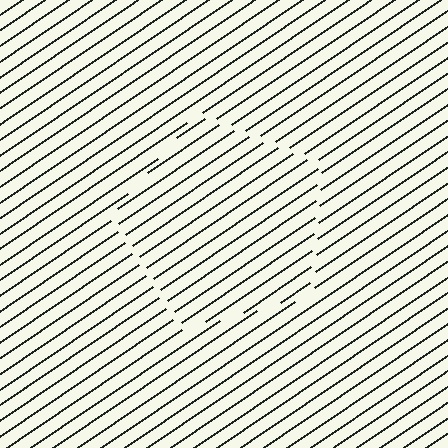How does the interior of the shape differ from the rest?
The interior of the shape contains the same grating, shifted by half a period — the contour is defined by the phase discontinuity where line-ends from the inner and outer gratings abut.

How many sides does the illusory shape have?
5 sides — the line-ends trace a pentagon.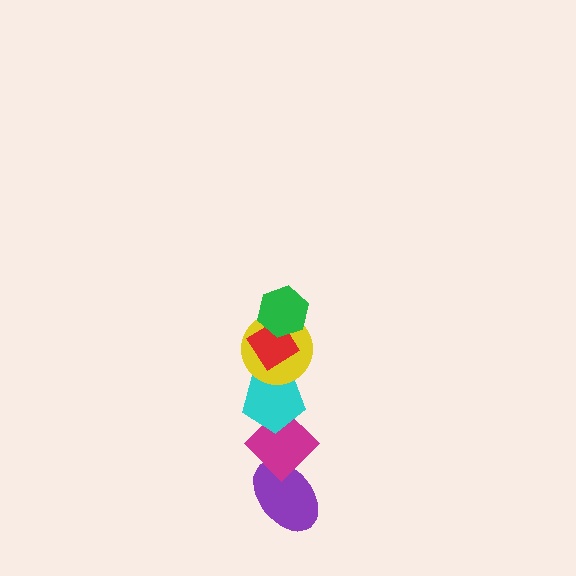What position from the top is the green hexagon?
The green hexagon is 1st from the top.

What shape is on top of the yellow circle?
The red diamond is on top of the yellow circle.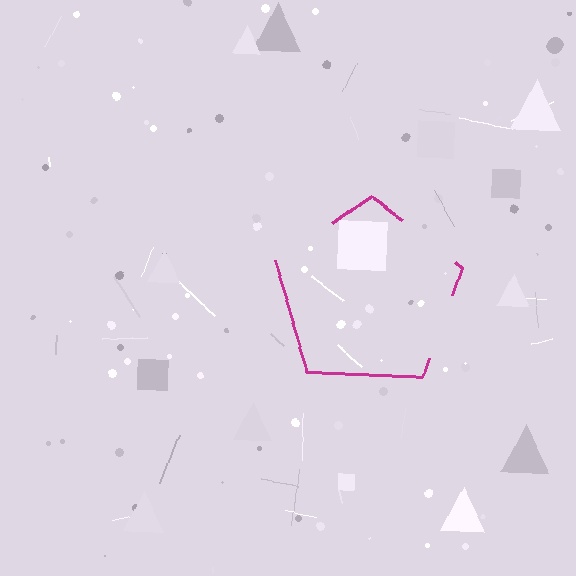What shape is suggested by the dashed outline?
The dashed outline suggests a pentagon.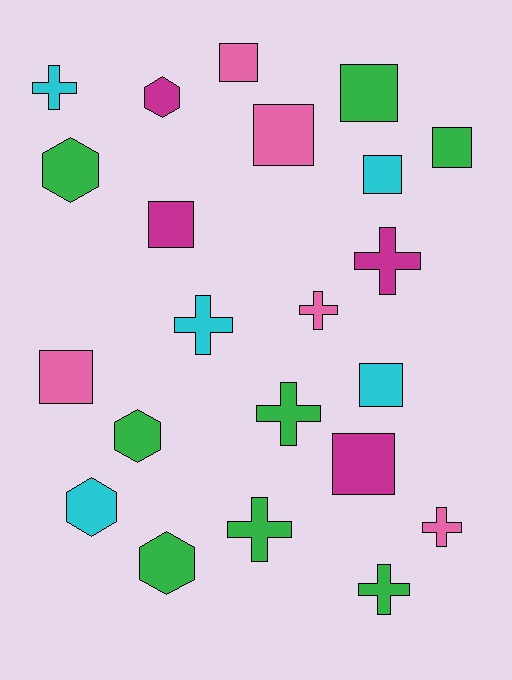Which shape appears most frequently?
Square, with 9 objects.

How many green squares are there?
There are 2 green squares.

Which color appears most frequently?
Green, with 8 objects.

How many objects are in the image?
There are 22 objects.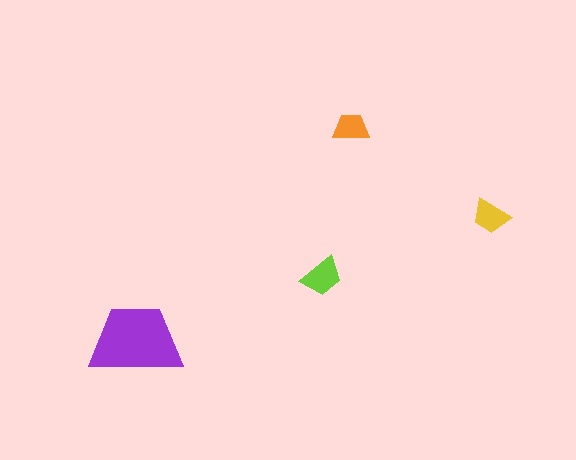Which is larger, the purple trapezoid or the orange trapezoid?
The purple one.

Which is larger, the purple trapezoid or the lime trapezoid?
The purple one.